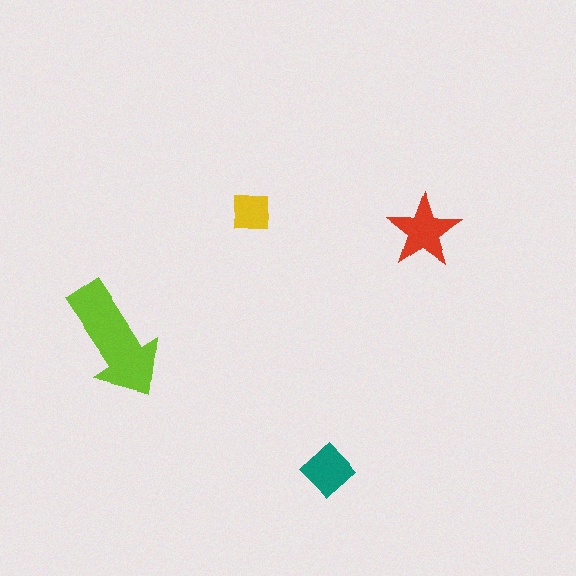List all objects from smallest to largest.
The yellow square, the teal diamond, the red star, the lime arrow.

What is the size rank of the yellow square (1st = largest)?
4th.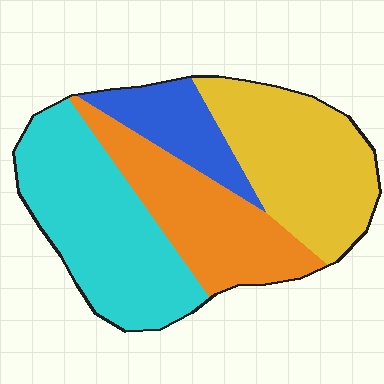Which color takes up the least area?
Blue, at roughly 10%.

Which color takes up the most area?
Cyan, at roughly 35%.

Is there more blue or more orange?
Orange.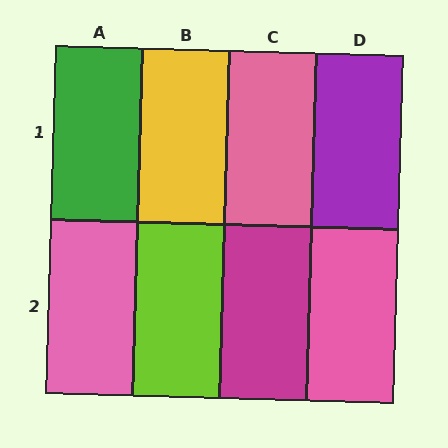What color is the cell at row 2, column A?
Pink.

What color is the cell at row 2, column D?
Pink.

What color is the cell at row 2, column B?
Lime.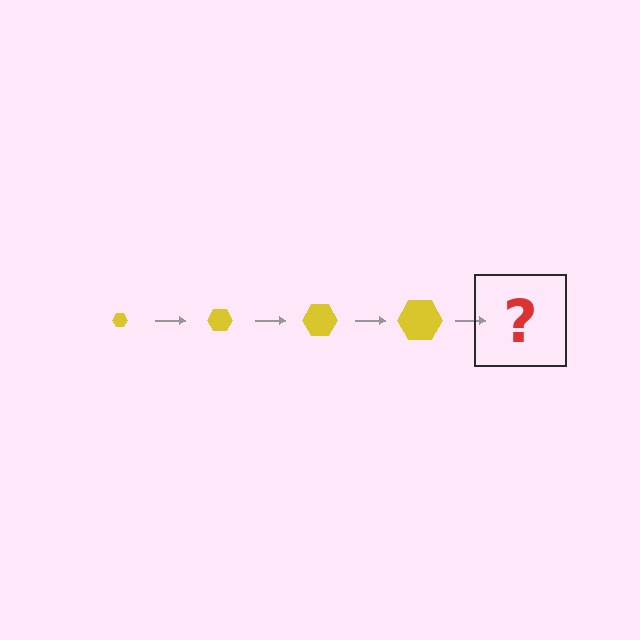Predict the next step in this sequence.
The next step is a yellow hexagon, larger than the previous one.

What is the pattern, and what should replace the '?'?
The pattern is that the hexagon gets progressively larger each step. The '?' should be a yellow hexagon, larger than the previous one.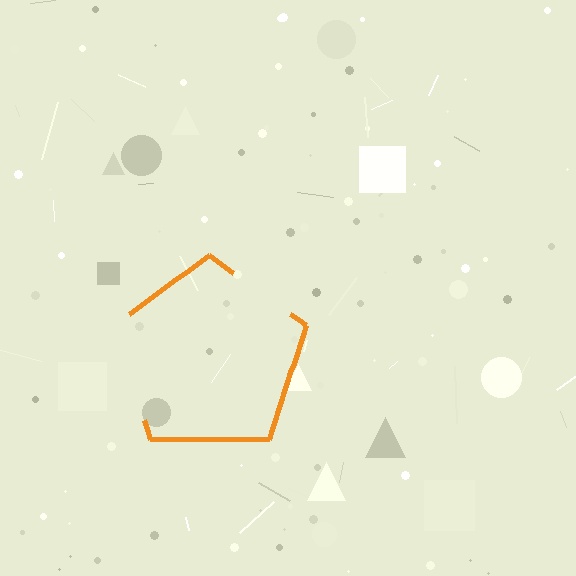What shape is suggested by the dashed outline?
The dashed outline suggests a pentagon.